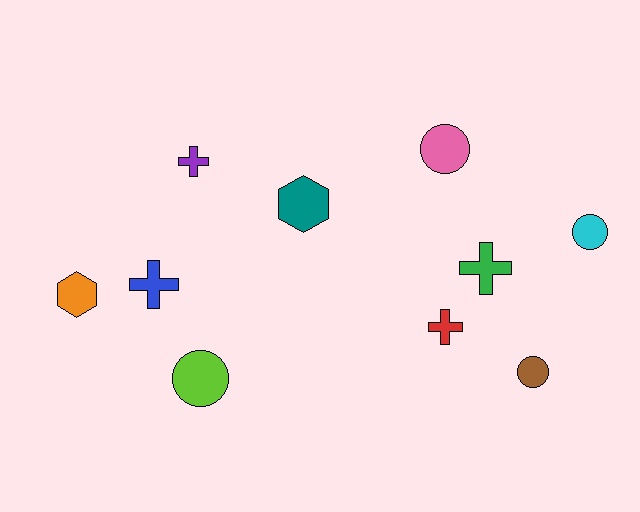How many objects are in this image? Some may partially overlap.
There are 10 objects.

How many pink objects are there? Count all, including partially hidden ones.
There is 1 pink object.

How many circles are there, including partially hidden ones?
There are 4 circles.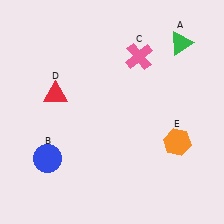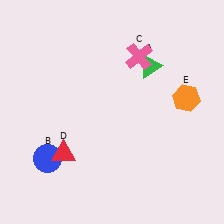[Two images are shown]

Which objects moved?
The objects that moved are: the green triangle (A), the red triangle (D), the orange hexagon (E).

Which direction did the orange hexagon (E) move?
The orange hexagon (E) moved up.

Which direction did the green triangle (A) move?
The green triangle (A) moved left.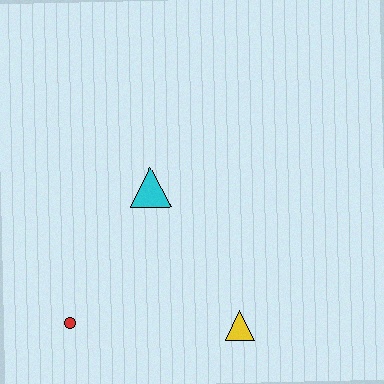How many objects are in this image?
There are 3 objects.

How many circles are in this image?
There is 1 circle.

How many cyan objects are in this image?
There is 1 cyan object.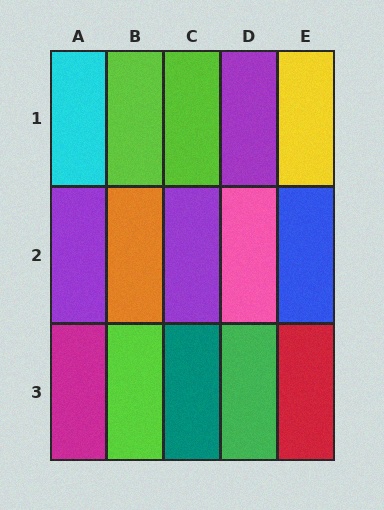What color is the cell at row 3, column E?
Red.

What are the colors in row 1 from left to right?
Cyan, lime, lime, purple, yellow.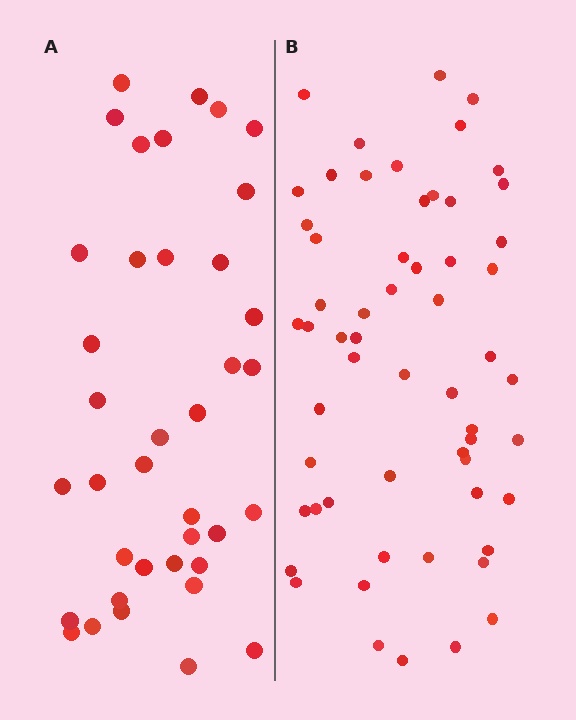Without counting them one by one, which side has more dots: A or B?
Region B (the right region) has more dots.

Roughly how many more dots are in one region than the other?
Region B has approximately 20 more dots than region A.